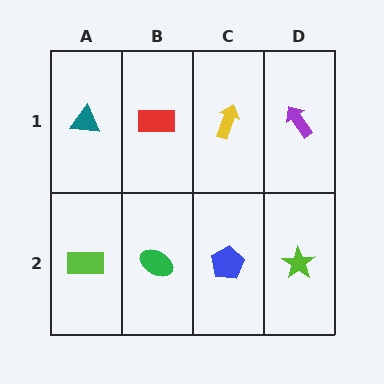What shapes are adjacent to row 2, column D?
A purple arrow (row 1, column D), a blue pentagon (row 2, column C).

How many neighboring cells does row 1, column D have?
2.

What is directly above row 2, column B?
A red rectangle.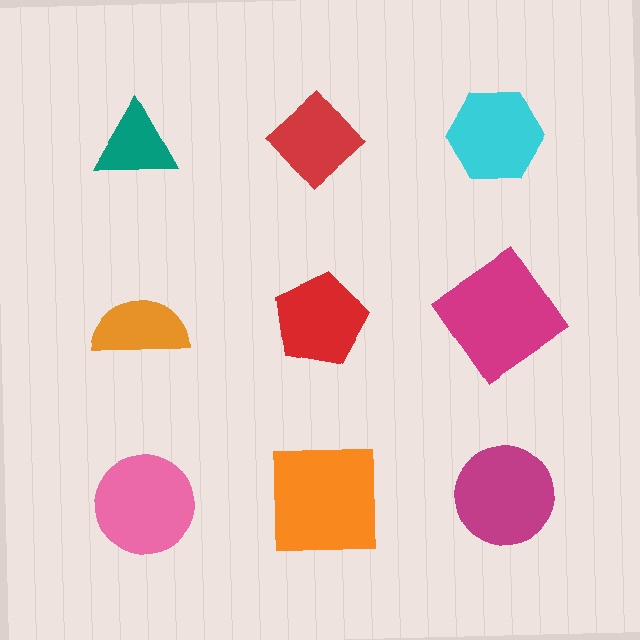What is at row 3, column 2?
An orange square.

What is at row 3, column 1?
A pink circle.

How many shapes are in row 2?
3 shapes.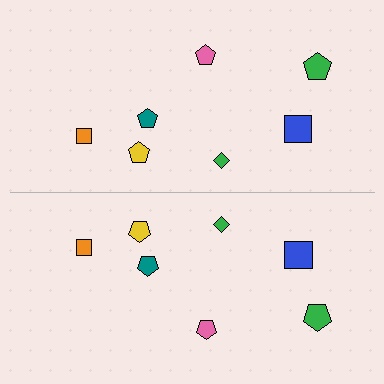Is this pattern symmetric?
Yes, this pattern has bilateral (reflection) symmetry.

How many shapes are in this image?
There are 14 shapes in this image.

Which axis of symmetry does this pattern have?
The pattern has a horizontal axis of symmetry running through the center of the image.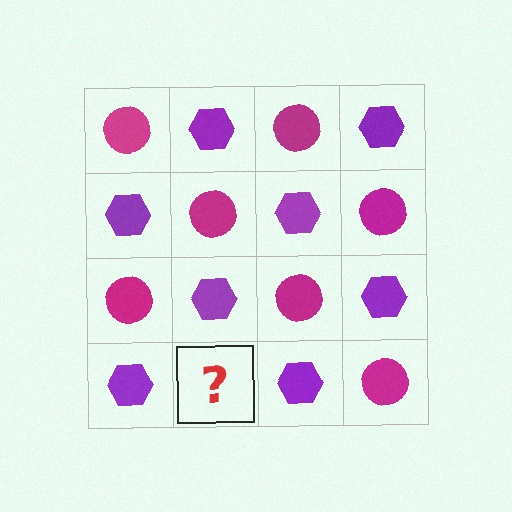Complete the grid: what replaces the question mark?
The question mark should be replaced with a magenta circle.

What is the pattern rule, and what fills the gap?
The rule is that it alternates magenta circle and purple hexagon in a checkerboard pattern. The gap should be filled with a magenta circle.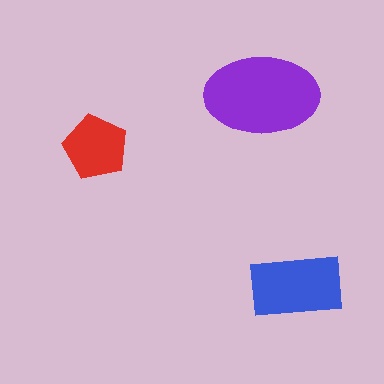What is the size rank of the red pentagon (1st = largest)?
3rd.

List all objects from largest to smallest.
The purple ellipse, the blue rectangle, the red pentagon.